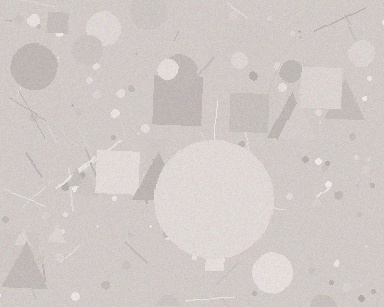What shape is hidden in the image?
A circle is hidden in the image.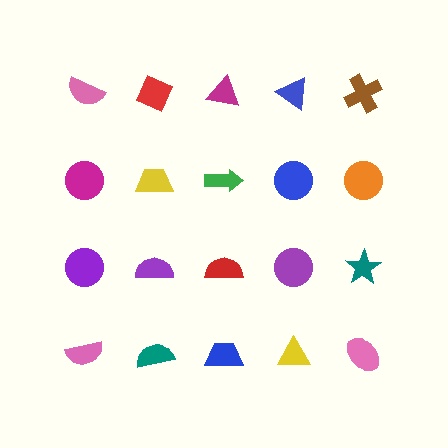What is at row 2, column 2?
A yellow trapezoid.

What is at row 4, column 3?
A blue trapezoid.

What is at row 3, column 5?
A teal star.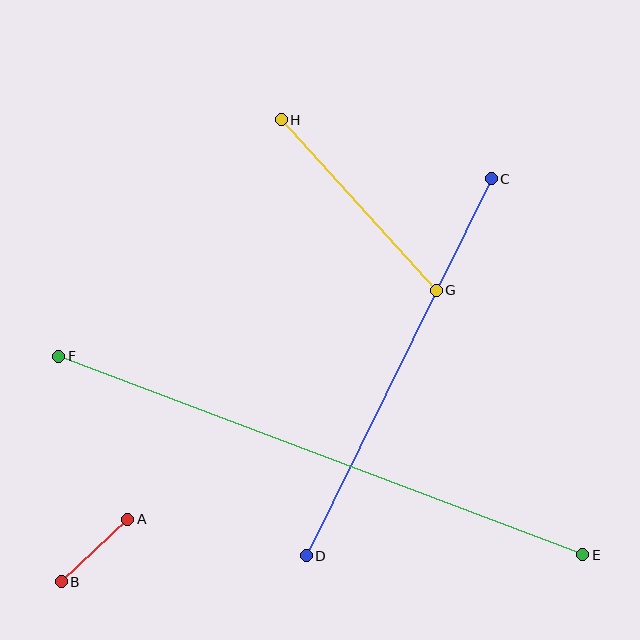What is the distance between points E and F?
The distance is approximately 560 pixels.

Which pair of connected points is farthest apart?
Points E and F are farthest apart.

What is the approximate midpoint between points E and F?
The midpoint is at approximately (321, 456) pixels.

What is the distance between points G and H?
The distance is approximately 230 pixels.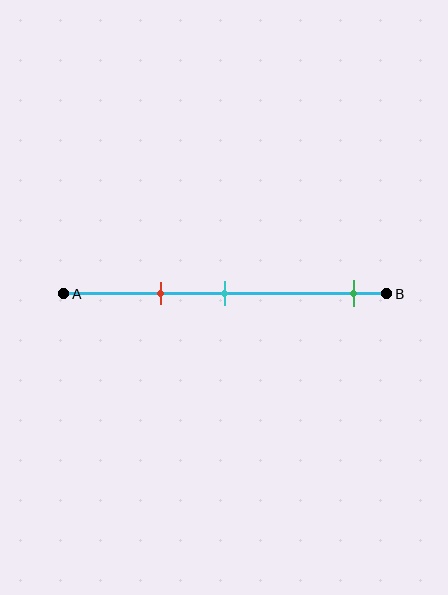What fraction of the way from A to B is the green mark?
The green mark is approximately 90% (0.9) of the way from A to B.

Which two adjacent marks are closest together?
The red and cyan marks are the closest adjacent pair.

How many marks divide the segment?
There are 3 marks dividing the segment.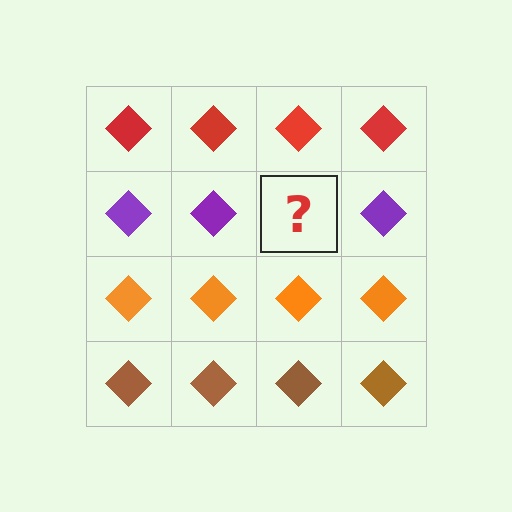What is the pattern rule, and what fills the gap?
The rule is that each row has a consistent color. The gap should be filled with a purple diamond.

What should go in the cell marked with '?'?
The missing cell should contain a purple diamond.